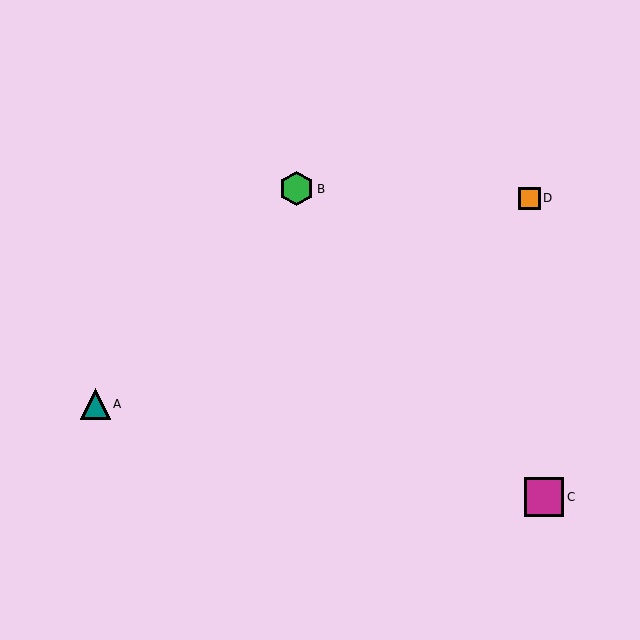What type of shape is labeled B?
Shape B is a green hexagon.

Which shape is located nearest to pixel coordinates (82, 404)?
The teal triangle (labeled A) at (95, 404) is nearest to that location.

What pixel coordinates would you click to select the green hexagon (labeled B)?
Click at (297, 189) to select the green hexagon B.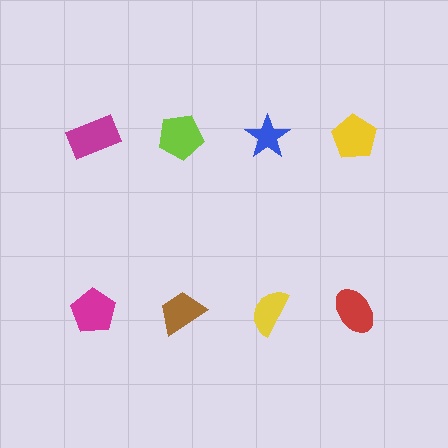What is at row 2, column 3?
A yellow semicircle.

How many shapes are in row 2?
4 shapes.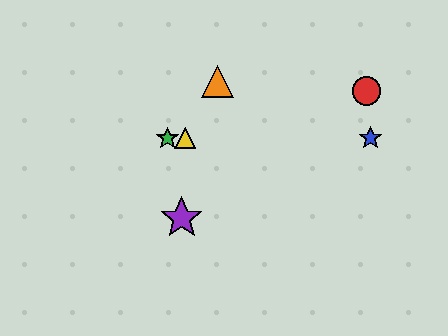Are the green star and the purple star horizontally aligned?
No, the green star is at y≈138 and the purple star is at y≈218.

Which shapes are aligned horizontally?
The blue star, the green star, the yellow triangle are aligned horizontally.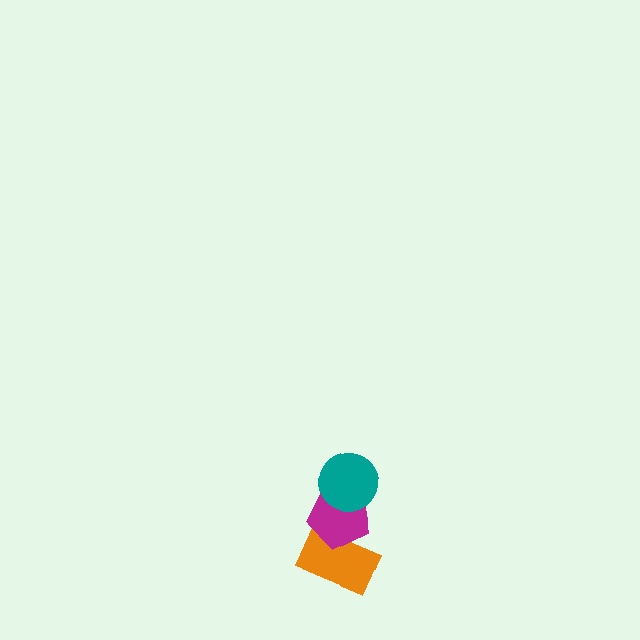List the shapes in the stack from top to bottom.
From top to bottom: the teal circle, the magenta pentagon, the orange rectangle.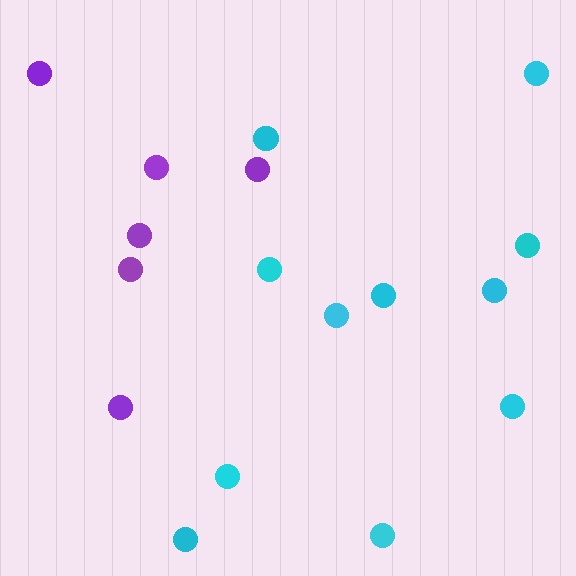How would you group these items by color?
There are 2 groups: one group of purple circles (6) and one group of cyan circles (11).